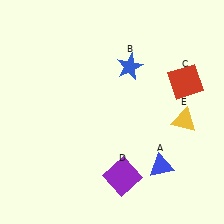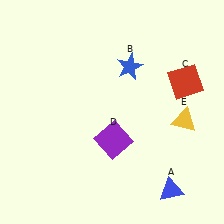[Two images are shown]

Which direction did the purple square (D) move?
The purple square (D) moved up.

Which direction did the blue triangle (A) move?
The blue triangle (A) moved down.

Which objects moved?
The objects that moved are: the blue triangle (A), the purple square (D).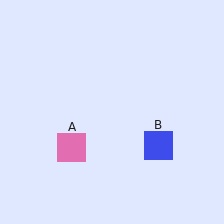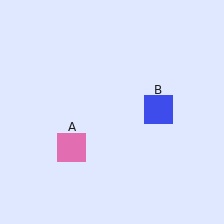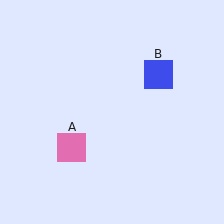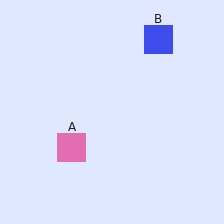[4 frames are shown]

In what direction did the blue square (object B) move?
The blue square (object B) moved up.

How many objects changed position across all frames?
1 object changed position: blue square (object B).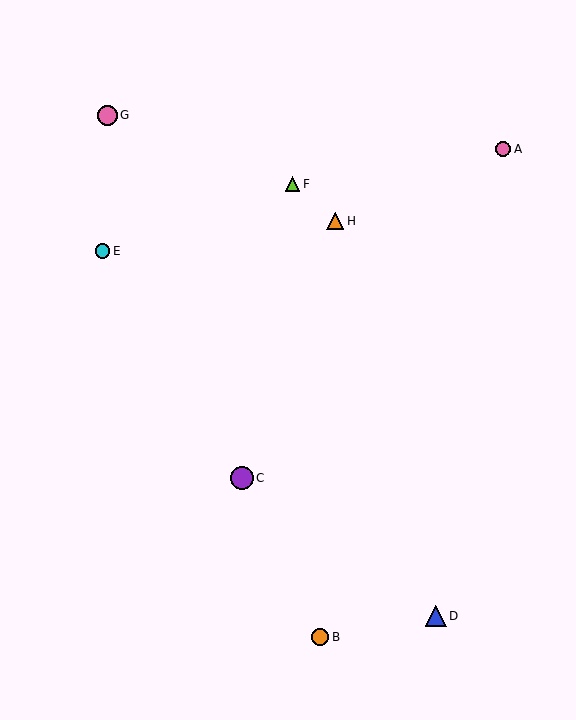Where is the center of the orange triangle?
The center of the orange triangle is at (335, 221).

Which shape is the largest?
The purple circle (labeled C) is the largest.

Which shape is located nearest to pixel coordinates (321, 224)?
The orange triangle (labeled H) at (335, 221) is nearest to that location.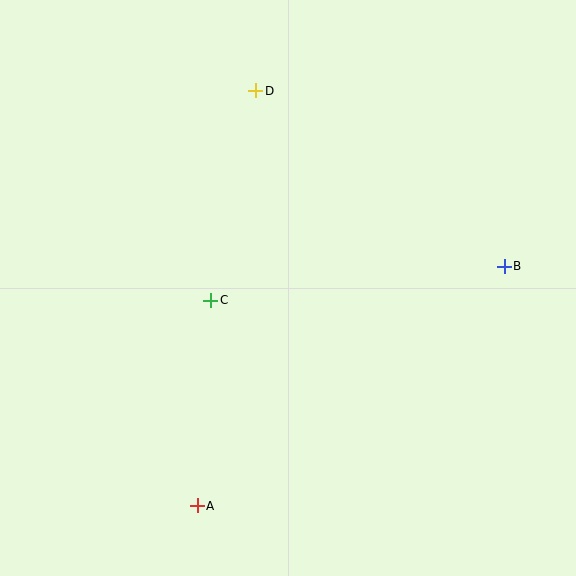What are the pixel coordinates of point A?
Point A is at (197, 506).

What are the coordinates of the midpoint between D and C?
The midpoint between D and C is at (233, 196).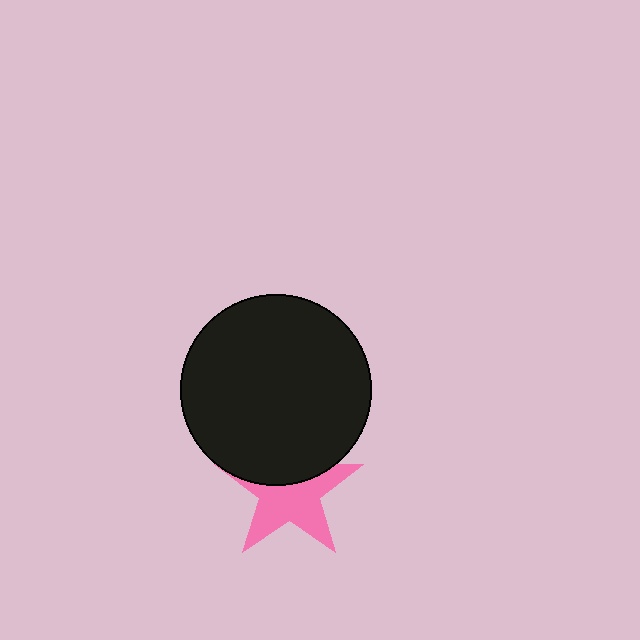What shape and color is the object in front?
The object in front is a black circle.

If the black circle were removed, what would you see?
You would see the complete pink star.